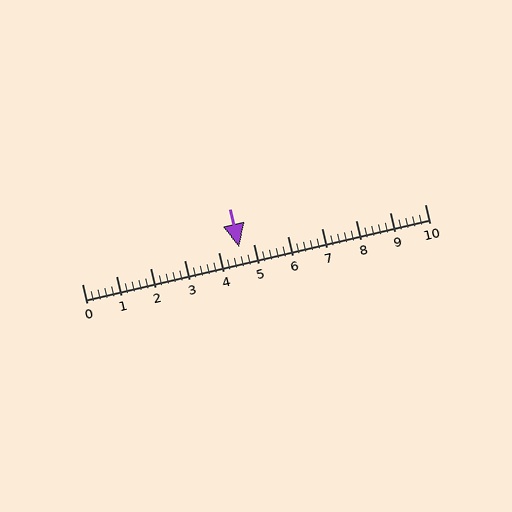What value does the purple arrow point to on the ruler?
The purple arrow points to approximately 4.6.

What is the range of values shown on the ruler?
The ruler shows values from 0 to 10.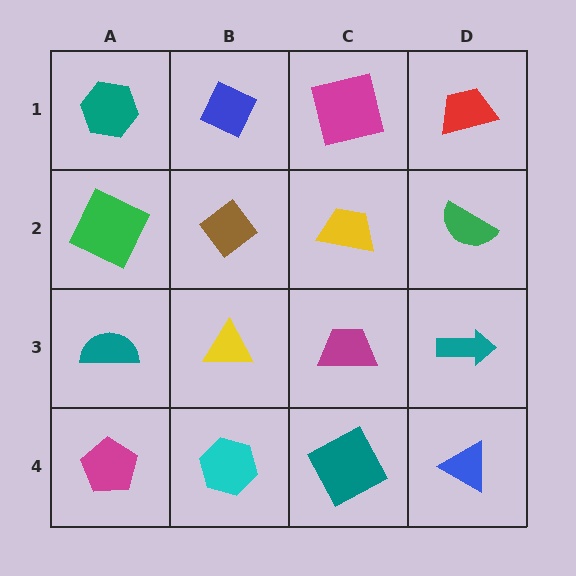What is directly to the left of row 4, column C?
A cyan hexagon.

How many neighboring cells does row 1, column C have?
3.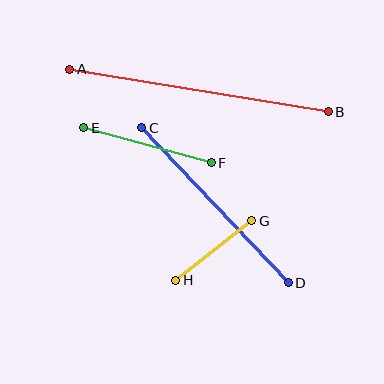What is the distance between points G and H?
The distance is approximately 96 pixels.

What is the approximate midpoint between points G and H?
The midpoint is at approximately (214, 251) pixels.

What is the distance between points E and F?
The distance is approximately 132 pixels.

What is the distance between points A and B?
The distance is approximately 262 pixels.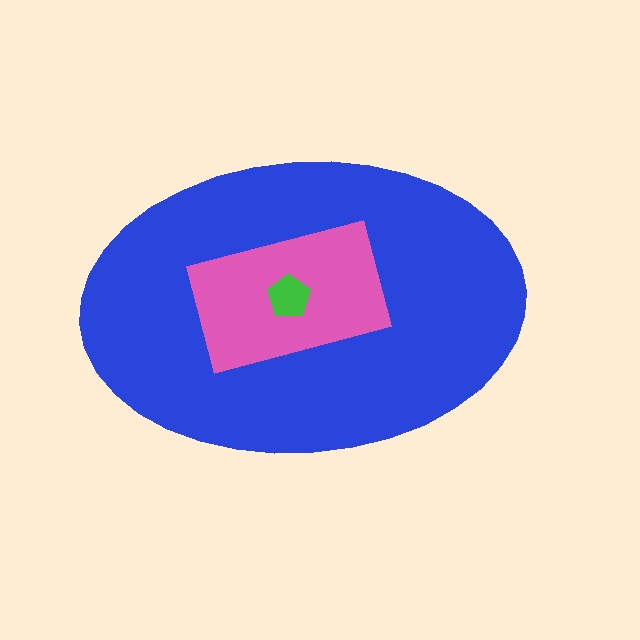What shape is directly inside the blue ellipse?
The pink rectangle.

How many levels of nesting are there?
3.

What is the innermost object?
The green pentagon.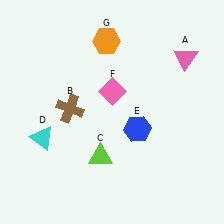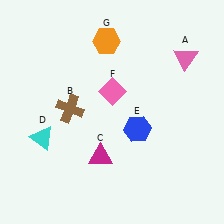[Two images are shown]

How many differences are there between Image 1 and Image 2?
There is 1 difference between the two images.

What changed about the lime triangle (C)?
In Image 1, C is lime. In Image 2, it changed to magenta.